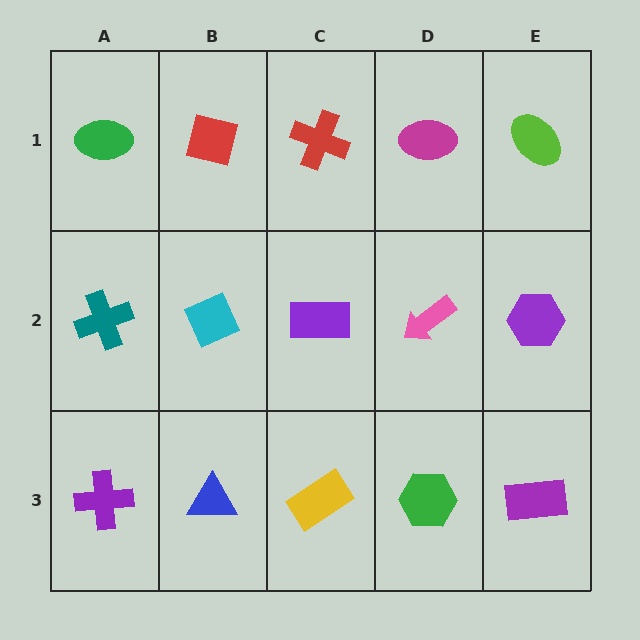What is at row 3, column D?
A green hexagon.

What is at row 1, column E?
A lime ellipse.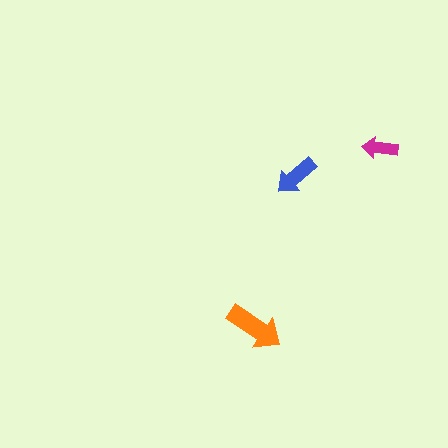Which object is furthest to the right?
The magenta arrow is rightmost.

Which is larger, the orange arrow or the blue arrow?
The orange one.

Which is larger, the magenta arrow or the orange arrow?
The orange one.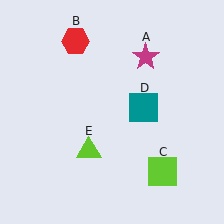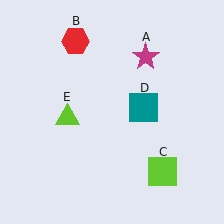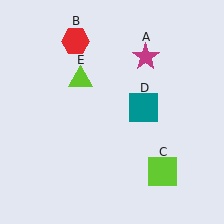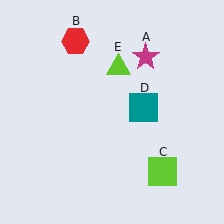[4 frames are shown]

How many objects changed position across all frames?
1 object changed position: lime triangle (object E).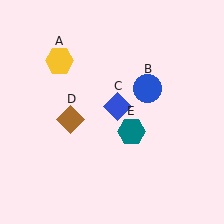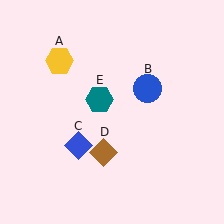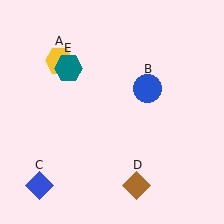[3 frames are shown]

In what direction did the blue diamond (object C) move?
The blue diamond (object C) moved down and to the left.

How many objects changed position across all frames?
3 objects changed position: blue diamond (object C), brown diamond (object D), teal hexagon (object E).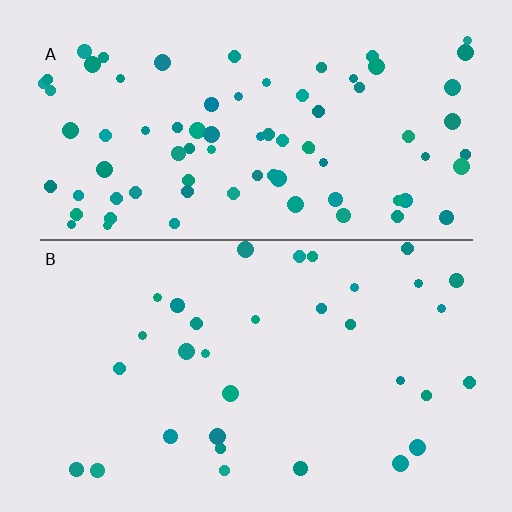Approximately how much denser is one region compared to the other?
Approximately 2.4× — region A over region B.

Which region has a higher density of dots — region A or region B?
A (the top).